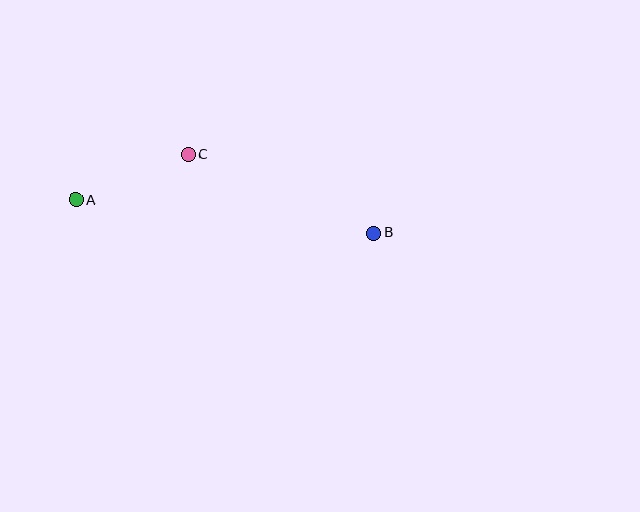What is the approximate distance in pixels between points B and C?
The distance between B and C is approximately 201 pixels.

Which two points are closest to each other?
Points A and C are closest to each other.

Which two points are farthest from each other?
Points A and B are farthest from each other.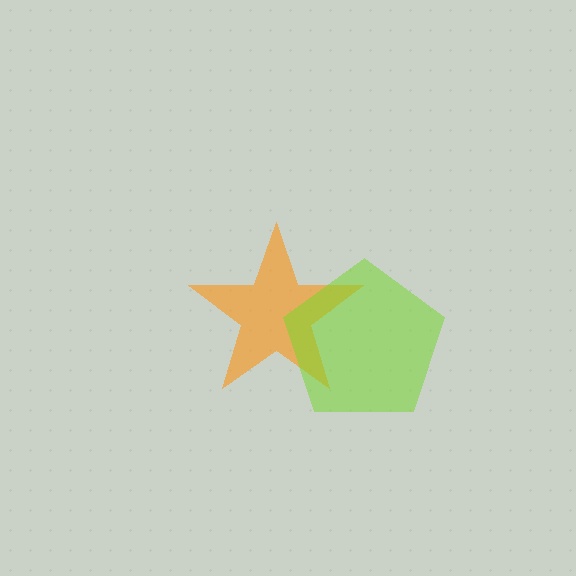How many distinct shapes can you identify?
There are 2 distinct shapes: an orange star, a lime pentagon.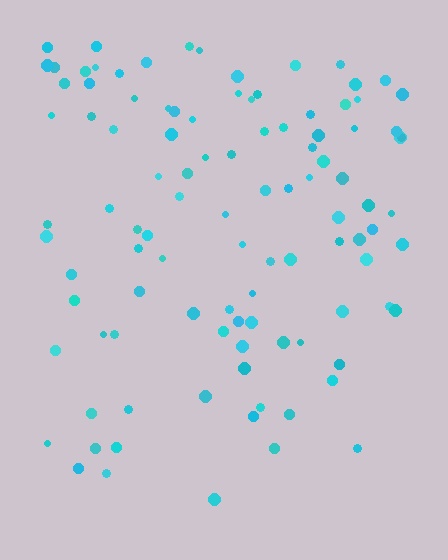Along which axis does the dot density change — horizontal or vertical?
Vertical.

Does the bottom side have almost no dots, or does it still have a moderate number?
Still a moderate number, just noticeably fewer than the top.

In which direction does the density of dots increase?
From bottom to top, with the top side densest.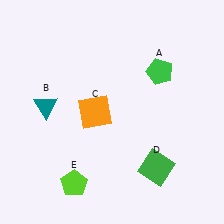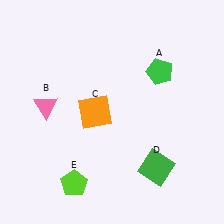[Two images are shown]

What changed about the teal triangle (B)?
In Image 1, B is teal. In Image 2, it changed to pink.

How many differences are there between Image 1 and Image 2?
There is 1 difference between the two images.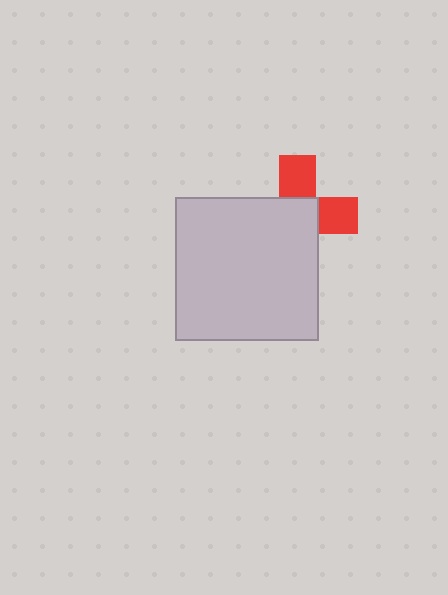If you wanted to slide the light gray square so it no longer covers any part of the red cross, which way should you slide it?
Slide it toward the lower-left — that is the most direct way to separate the two shapes.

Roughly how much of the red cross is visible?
A small part of it is visible (roughly 39%).